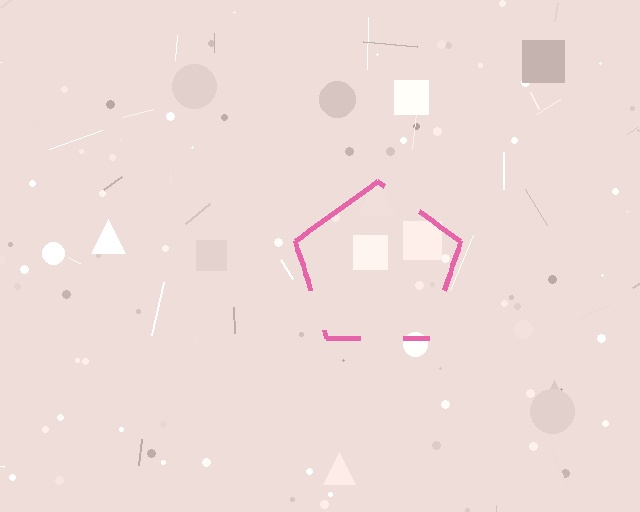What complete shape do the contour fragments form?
The contour fragments form a pentagon.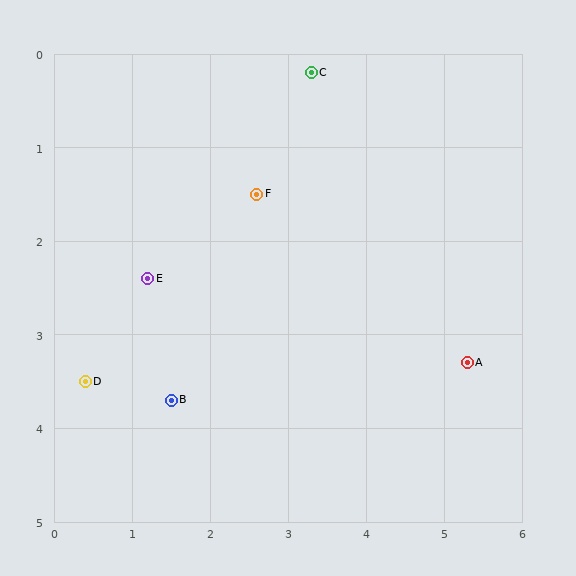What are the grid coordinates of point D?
Point D is at approximately (0.4, 3.5).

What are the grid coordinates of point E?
Point E is at approximately (1.2, 2.4).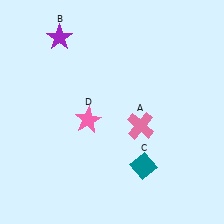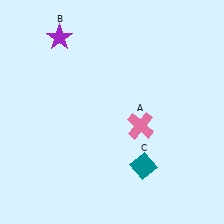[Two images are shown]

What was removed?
The pink star (D) was removed in Image 2.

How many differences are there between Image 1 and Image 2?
There is 1 difference between the two images.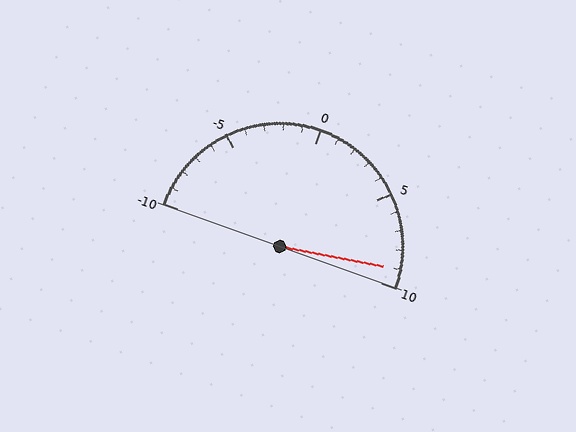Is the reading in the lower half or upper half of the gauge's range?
The reading is in the upper half of the range (-10 to 10).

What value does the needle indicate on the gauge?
The needle indicates approximately 9.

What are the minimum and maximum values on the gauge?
The gauge ranges from -10 to 10.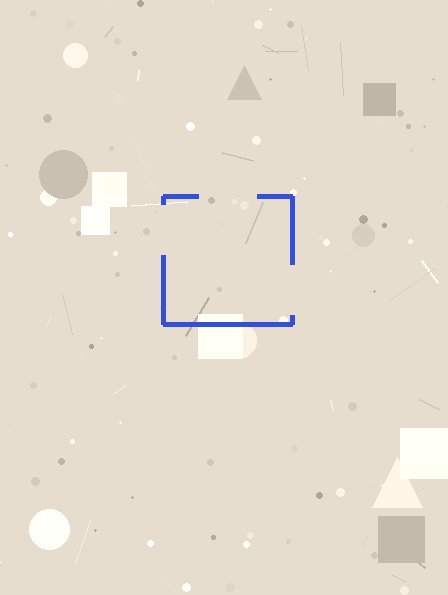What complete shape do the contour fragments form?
The contour fragments form a square.